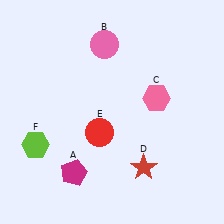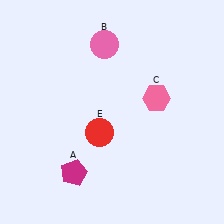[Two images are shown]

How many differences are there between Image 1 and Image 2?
There are 2 differences between the two images.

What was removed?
The lime hexagon (F), the red star (D) were removed in Image 2.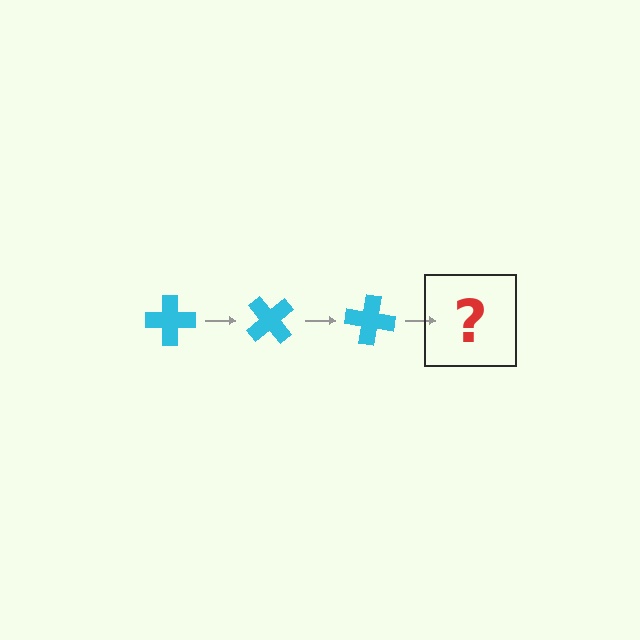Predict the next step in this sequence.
The next step is a cyan cross rotated 150 degrees.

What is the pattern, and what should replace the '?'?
The pattern is that the cross rotates 50 degrees each step. The '?' should be a cyan cross rotated 150 degrees.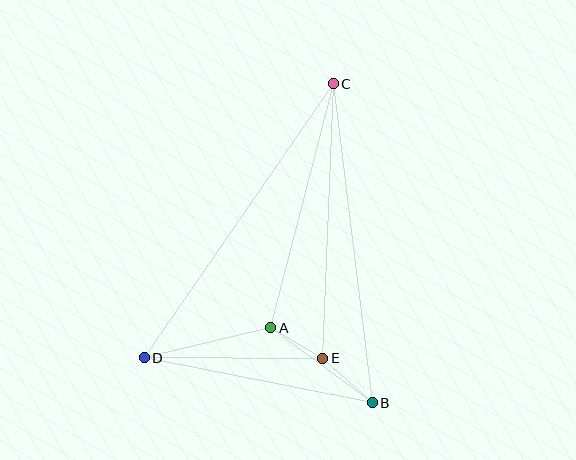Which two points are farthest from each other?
Points C and D are farthest from each other.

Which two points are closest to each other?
Points A and E are closest to each other.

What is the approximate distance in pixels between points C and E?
The distance between C and E is approximately 275 pixels.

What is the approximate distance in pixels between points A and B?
The distance between A and B is approximately 126 pixels.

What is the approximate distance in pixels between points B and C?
The distance between B and C is approximately 322 pixels.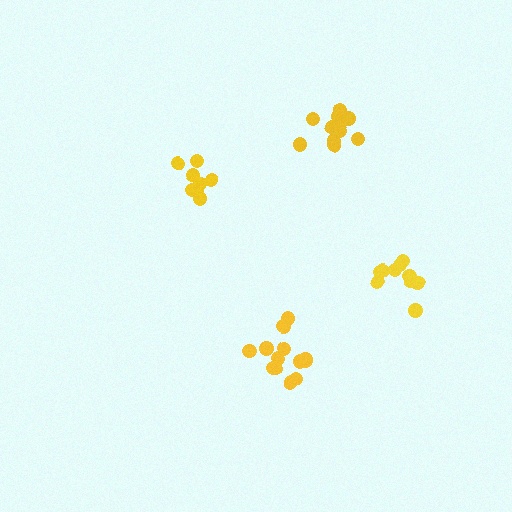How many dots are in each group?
Group 1: 8 dots, Group 2: 13 dots, Group 3: 11 dots, Group 4: 10 dots (42 total).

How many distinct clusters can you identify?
There are 4 distinct clusters.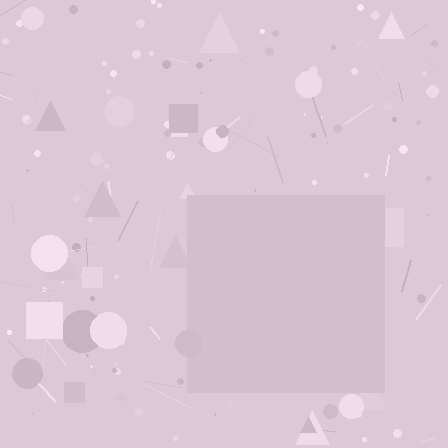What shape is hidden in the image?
A square is hidden in the image.